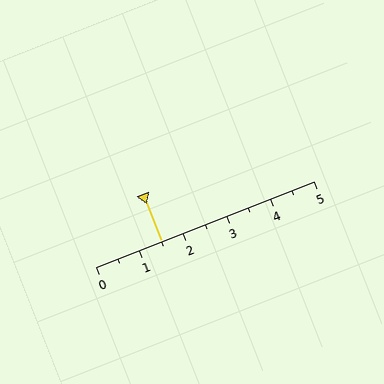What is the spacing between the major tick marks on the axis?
The major ticks are spaced 1 apart.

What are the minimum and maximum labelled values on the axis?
The axis runs from 0 to 5.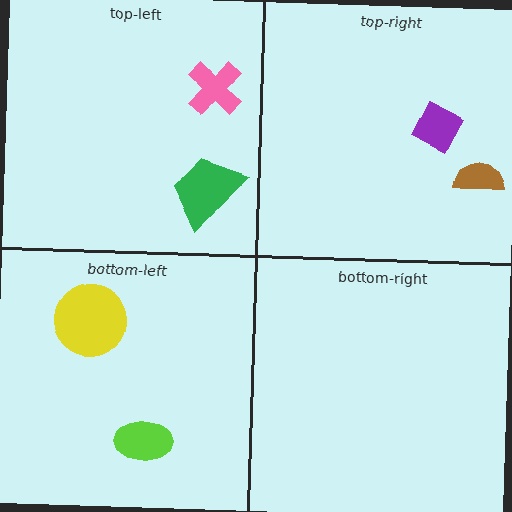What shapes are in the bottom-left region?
The lime ellipse, the yellow circle.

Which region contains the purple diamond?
The top-right region.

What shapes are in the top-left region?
The pink cross, the green trapezoid.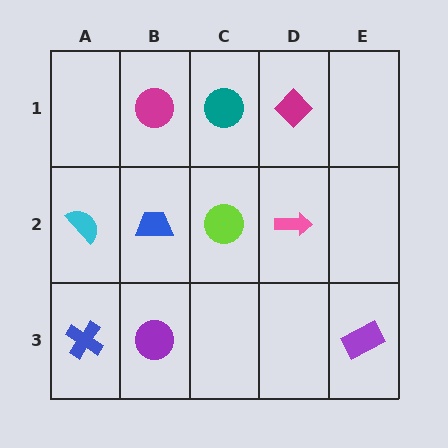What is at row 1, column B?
A magenta circle.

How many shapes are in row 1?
3 shapes.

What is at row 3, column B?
A purple circle.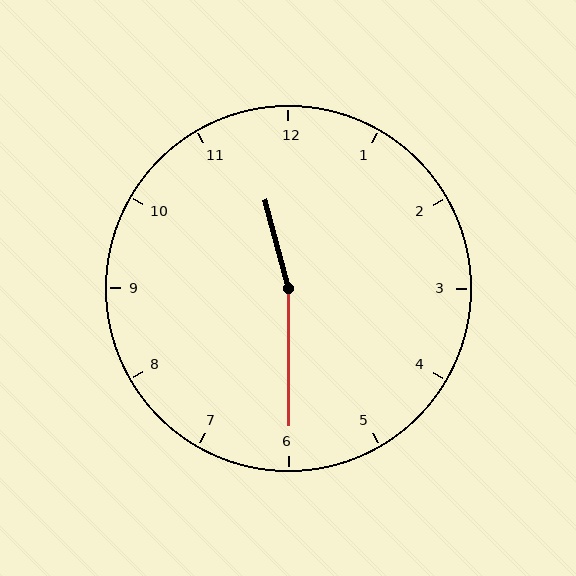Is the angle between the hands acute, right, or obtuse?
It is obtuse.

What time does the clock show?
11:30.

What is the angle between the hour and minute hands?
Approximately 165 degrees.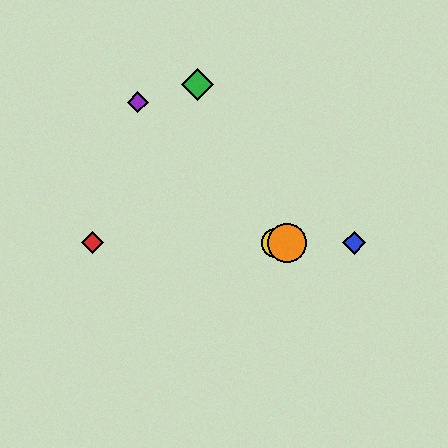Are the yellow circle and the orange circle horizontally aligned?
Yes, both are at y≈243.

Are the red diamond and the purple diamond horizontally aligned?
No, the red diamond is at y≈243 and the purple diamond is at y≈102.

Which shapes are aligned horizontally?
The red diamond, the blue diamond, the yellow circle, the orange circle are aligned horizontally.